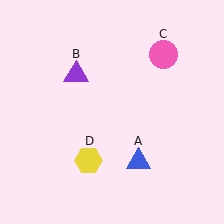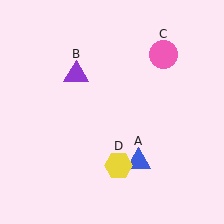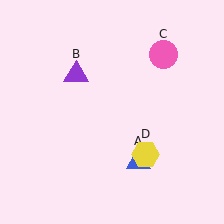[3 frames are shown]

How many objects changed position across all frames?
1 object changed position: yellow hexagon (object D).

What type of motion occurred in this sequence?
The yellow hexagon (object D) rotated counterclockwise around the center of the scene.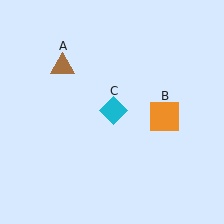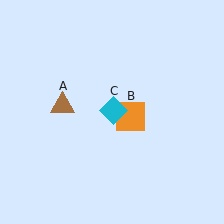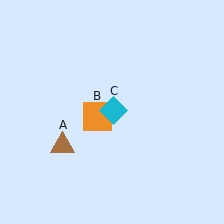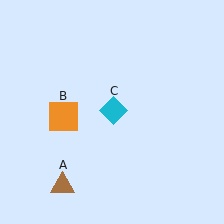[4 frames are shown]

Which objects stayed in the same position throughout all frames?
Cyan diamond (object C) remained stationary.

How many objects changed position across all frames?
2 objects changed position: brown triangle (object A), orange square (object B).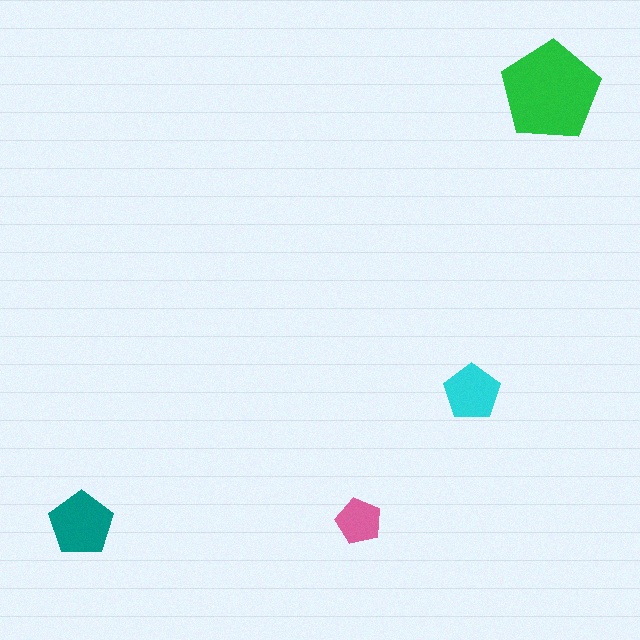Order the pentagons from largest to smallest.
the green one, the teal one, the cyan one, the pink one.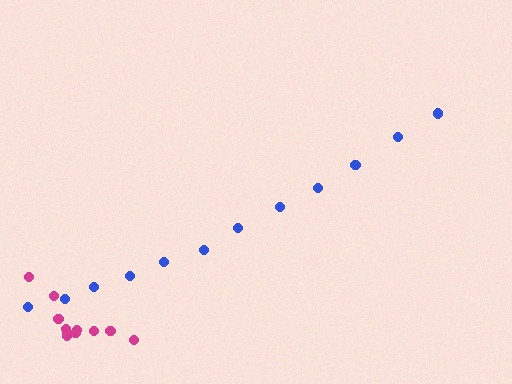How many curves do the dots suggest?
There are 2 distinct paths.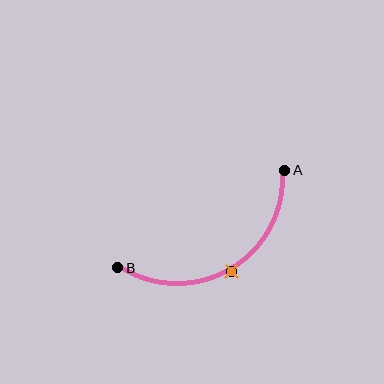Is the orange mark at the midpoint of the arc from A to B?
Yes. The orange mark lies on the arc at equal arc-length from both A and B — it is the arc midpoint.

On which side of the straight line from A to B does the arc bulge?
The arc bulges below the straight line connecting A and B.